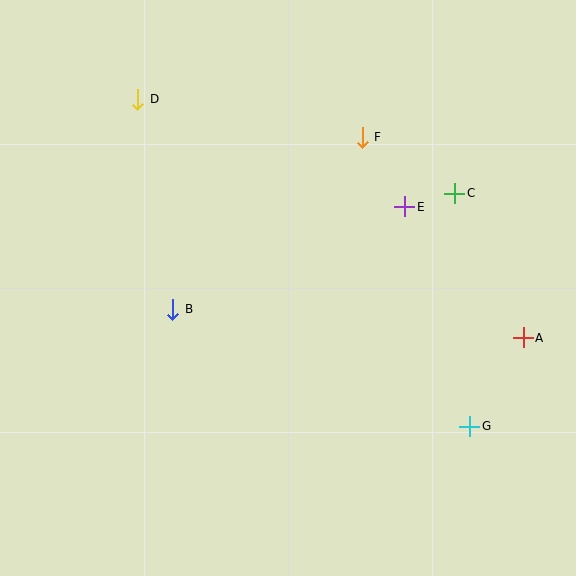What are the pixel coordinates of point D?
Point D is at (138, 99).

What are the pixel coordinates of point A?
Point A is at (523, 338).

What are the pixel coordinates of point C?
Point C is at (455, 193).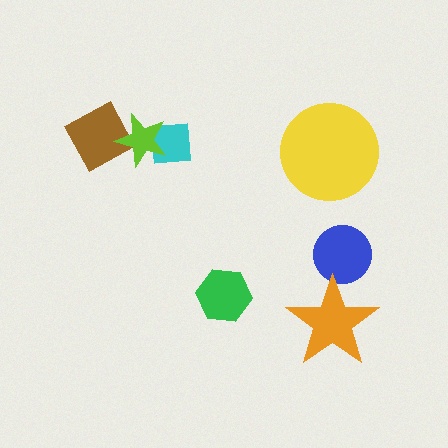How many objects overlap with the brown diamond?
1 object overlaps with the brown diamond.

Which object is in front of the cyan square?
The lime star is in front of the cyan square.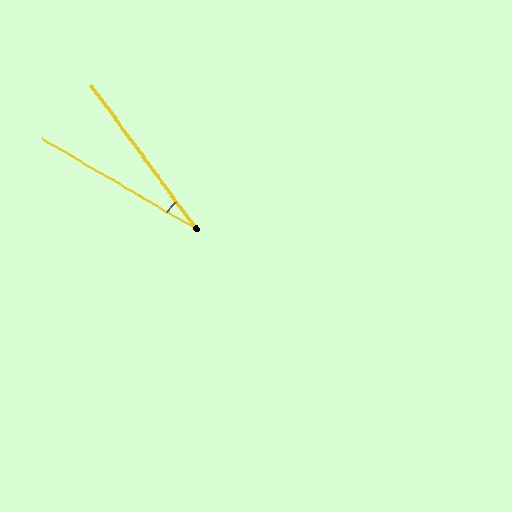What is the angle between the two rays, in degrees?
Approximately 23 degrees.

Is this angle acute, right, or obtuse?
It is acute.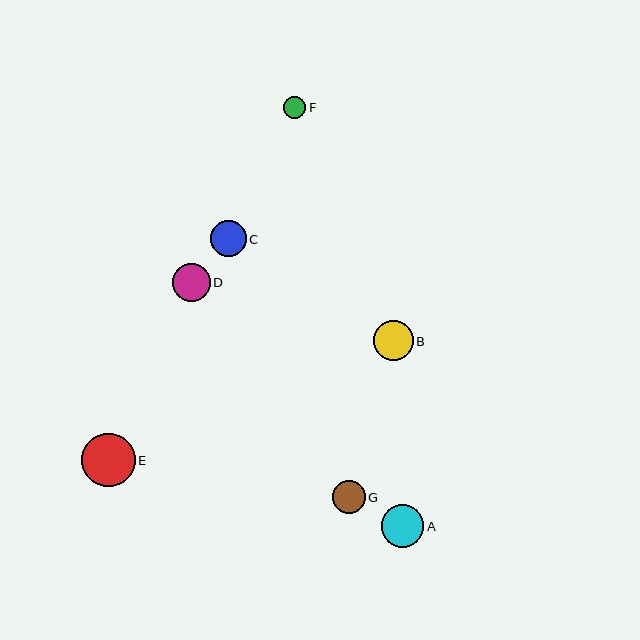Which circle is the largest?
Circle E is the largest with a size of approximately 53 pixels.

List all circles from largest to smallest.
From largest to smallest: E, A, B, D, C, G, F.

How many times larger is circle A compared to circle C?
Circle A is approximately 1.2 times the size of circle C.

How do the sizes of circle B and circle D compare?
Circle B and circle D are approximately the same size.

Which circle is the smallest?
Circle F is the smallest with a size of approximately 22 pixels.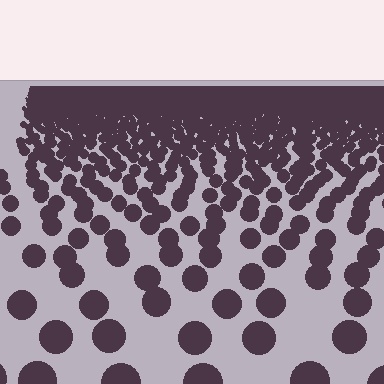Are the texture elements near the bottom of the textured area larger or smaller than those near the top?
Larger. Near the bottom, elements are closer to the viewer and appear at a bigger on-screen size.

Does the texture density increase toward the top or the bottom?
Density increases toward the top.